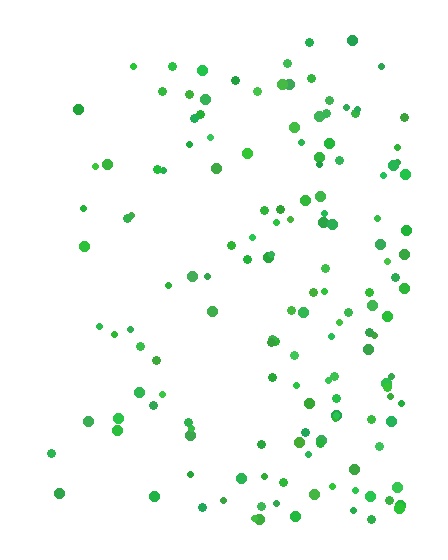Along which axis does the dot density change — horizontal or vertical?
Horizontal.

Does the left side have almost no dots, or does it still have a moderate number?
Still a moderate number, just noticeably fewer than the right.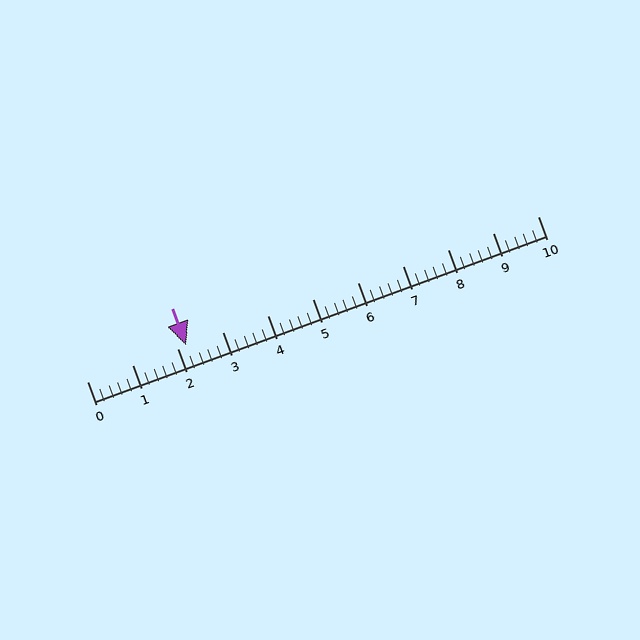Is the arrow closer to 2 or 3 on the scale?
The arrow is closer to 2.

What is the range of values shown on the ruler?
The ruler shows values from 0 to 10.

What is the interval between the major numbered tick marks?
The major tick marks are spaced 1 units apart.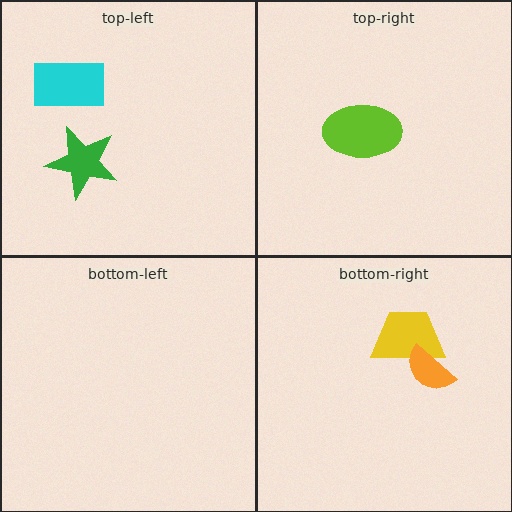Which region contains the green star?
The top-left region.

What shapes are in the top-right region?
The lime ellipse.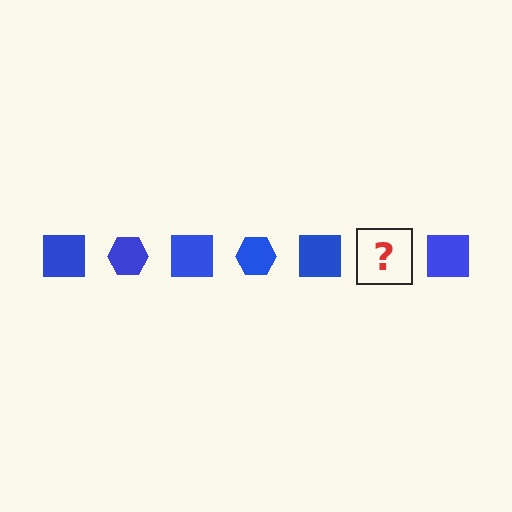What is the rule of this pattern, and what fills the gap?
The rule is that the pattern cycles through square, hexagon shapes in blue. The gap should be filled with a blue hexagon.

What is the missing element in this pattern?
The missing element is a blue hexagon.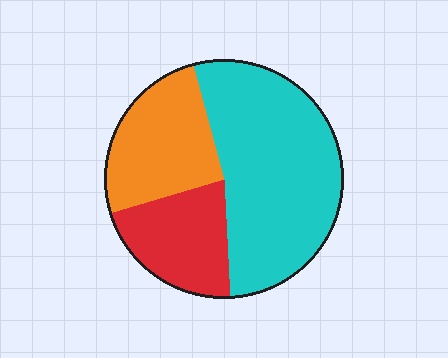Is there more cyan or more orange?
Cyan.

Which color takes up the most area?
Cyan, at roughly 55%.